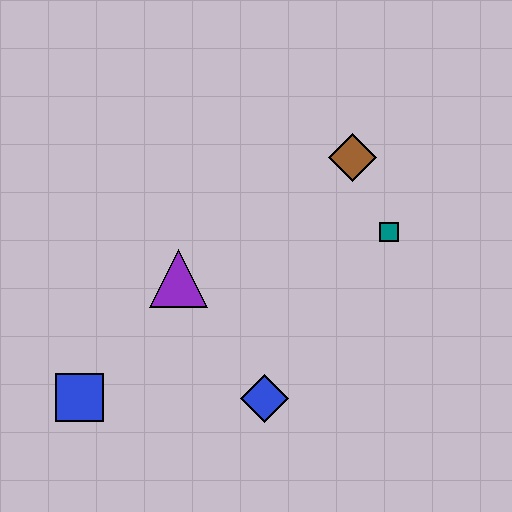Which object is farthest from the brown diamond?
The blue square is farthest from the brown diamond.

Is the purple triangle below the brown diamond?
Yes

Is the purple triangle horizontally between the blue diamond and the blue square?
Yes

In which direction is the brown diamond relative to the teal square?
The brown diamond is above the teal square.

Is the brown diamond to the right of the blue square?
Yes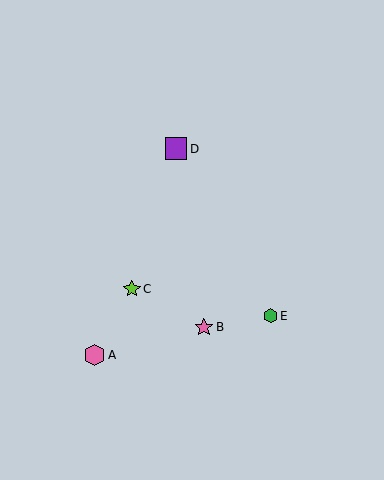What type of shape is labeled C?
Shape C is a lime star.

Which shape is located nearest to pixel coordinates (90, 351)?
The pink hexagon (labeled A) at (95, 355) is nearest to that location.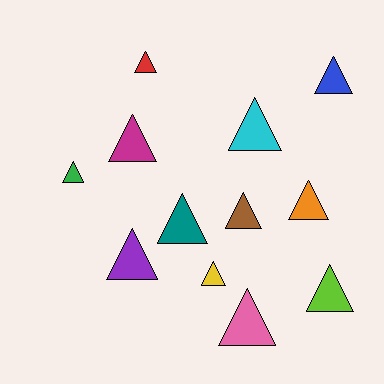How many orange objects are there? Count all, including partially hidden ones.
There is 1 orange object.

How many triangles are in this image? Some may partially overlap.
There are 12 triangles.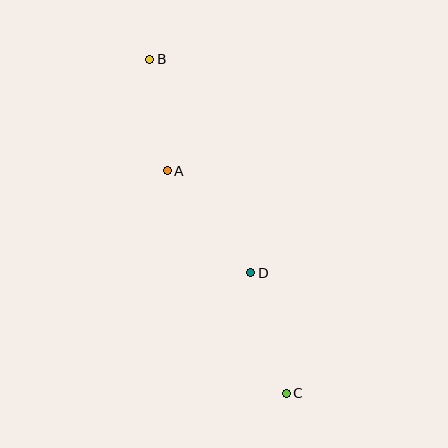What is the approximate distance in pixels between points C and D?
The distance between C and D is approximately 126 pixels.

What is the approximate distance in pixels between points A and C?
The distance between A and C is approximately 252 pixels.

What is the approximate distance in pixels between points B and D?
The distance between B and D is approximately 236 pixels.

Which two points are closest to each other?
Points A and B are closest to each other.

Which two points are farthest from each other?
Points B and C are farthest from each other.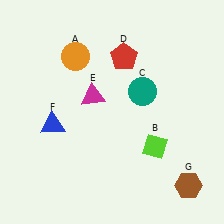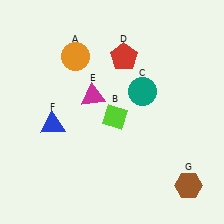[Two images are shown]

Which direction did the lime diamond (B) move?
The lime diamond (B) moved left.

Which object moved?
The lime diamond (B) moved left.